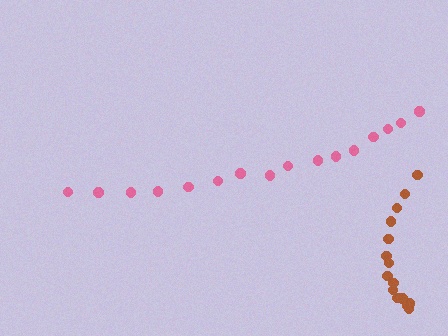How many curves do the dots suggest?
There are 2 distinct paths.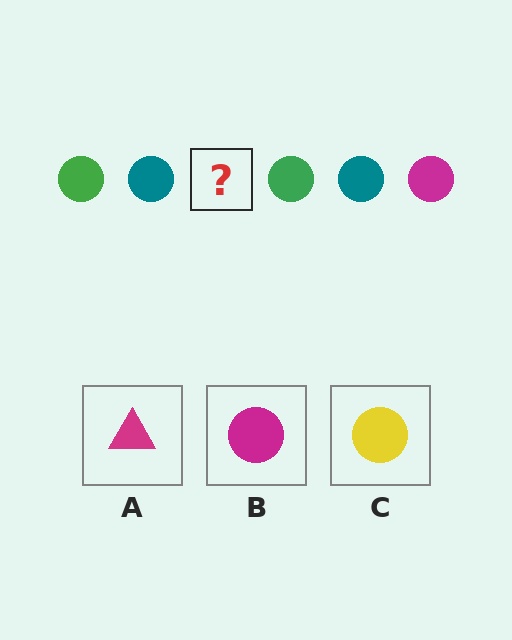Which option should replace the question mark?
Option B.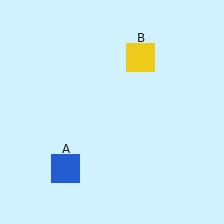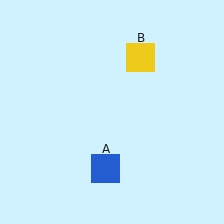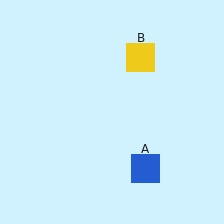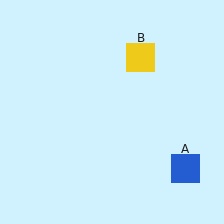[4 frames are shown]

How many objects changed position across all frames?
1 object changed position: blue square (object A).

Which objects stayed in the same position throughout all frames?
Yellow square (object B) remained stationary.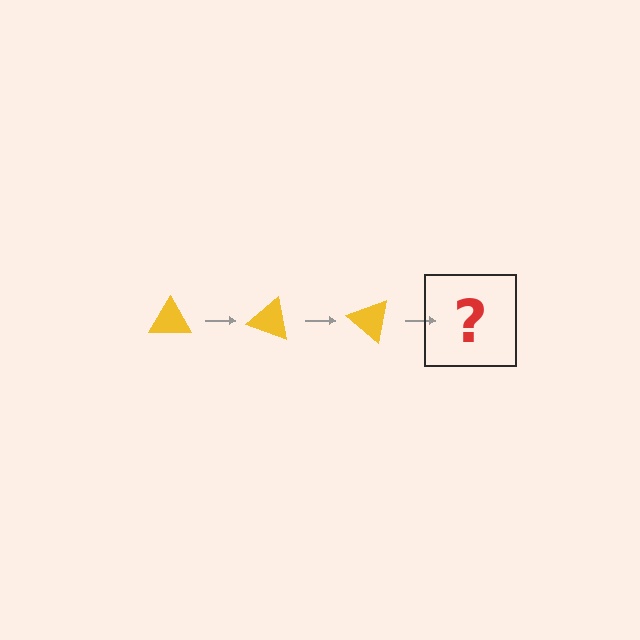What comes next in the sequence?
The next element should be a yellow triangle rotated 60 degrees.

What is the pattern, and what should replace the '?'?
The pattern is that the triangle rotates 20 degrees each step. The '?' should be a yellow triangle rotated 60 degrees.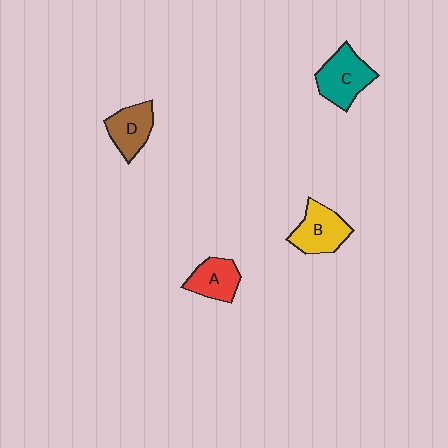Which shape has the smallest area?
Shape A (red).